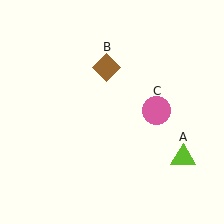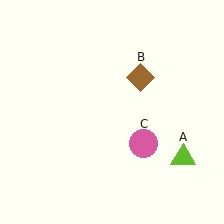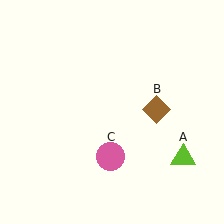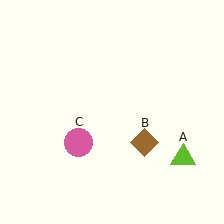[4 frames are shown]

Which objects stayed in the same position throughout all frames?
Lime triangle (object A) remained stationary.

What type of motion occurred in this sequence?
The brown diamond (object B), pink circle (object C) rotated clockwise around the center of the scene.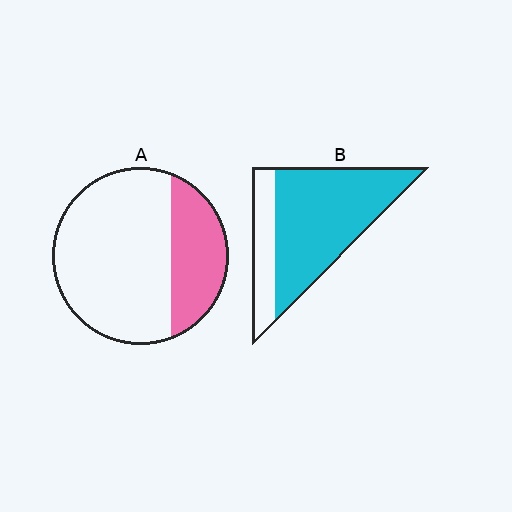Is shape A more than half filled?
No.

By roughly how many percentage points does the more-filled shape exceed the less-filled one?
By roughly 45 percentage points (B over A).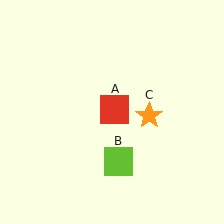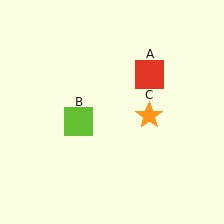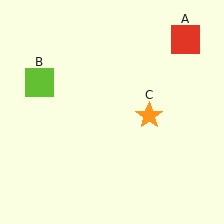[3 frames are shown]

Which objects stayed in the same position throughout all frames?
Orange star (object C) remained stationary.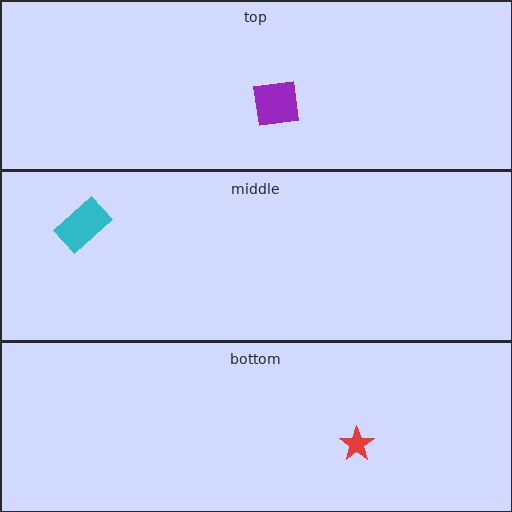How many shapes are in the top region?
1.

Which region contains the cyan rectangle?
The middle region.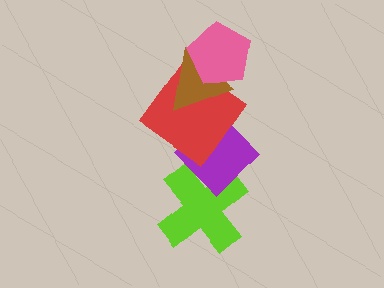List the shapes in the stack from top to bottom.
From top to bottom: the pink pentagon, the brown triangle, the red diamond, the purple diamond, the lime cross.